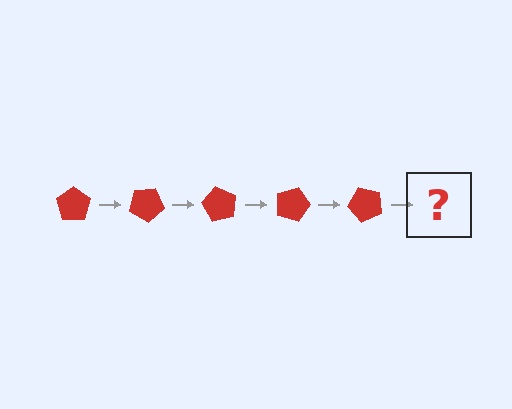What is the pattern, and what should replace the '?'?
The pattern is that the pentagon rotates 30 degrees each step. The '?' should be a red pentagon rotated 150 degrees.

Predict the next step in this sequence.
The next step is a red pentagon rotated 150 degrees.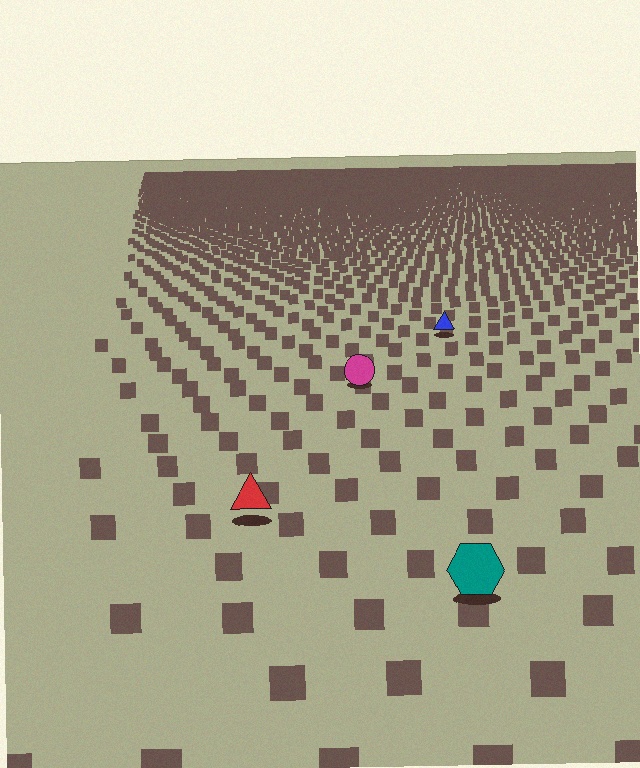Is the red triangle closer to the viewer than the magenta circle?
Yes. The red triangle is closer — you can tell from the texture gradient: the ground texture is coarser near it.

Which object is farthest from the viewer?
The blue triangle is farthest from the viewer. It appears smaller and the ground texture around it is denser.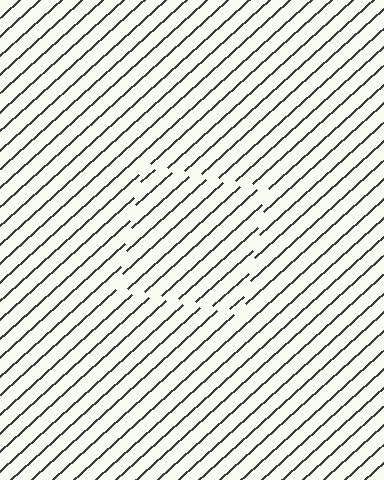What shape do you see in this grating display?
An illusory square. The interior of the shape contains the same grating, shifted by half a period — the contour is defined by the phase discontinuity where line-ends from the inner and outer gratings abut.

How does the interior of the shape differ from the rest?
The interior of the shape contains the same grating, shifted by half a period — the contour is defined by the phase discontinuity where line-ends from the inner and outer gratings abut.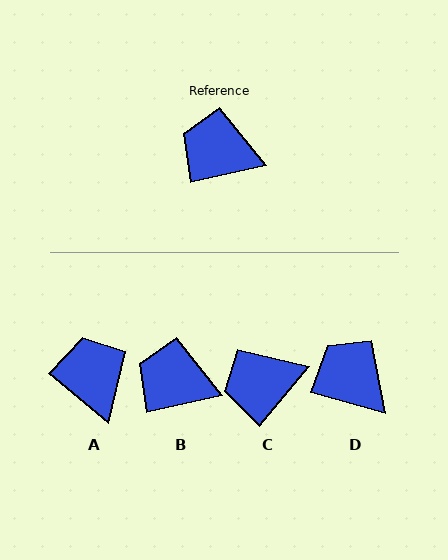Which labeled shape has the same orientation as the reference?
B.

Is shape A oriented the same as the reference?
No, it is off by about 52 degrees.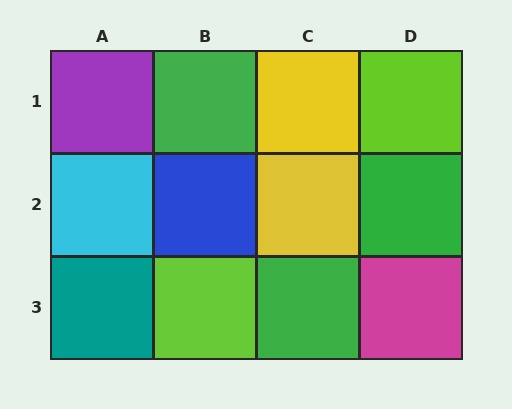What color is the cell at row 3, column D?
Magenta.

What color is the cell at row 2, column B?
Blue.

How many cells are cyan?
1 cell is cyan.